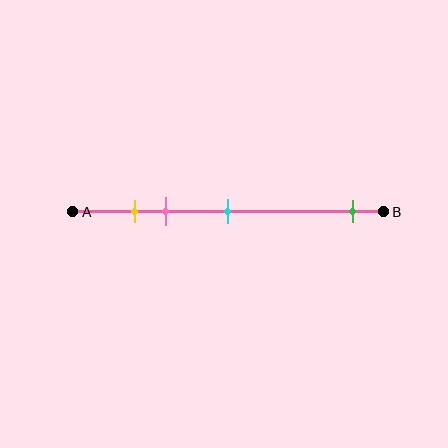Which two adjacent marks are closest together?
The yellow and pink marks are the closest adjacent pair.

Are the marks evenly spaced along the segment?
No, the marks are not evenly spaced.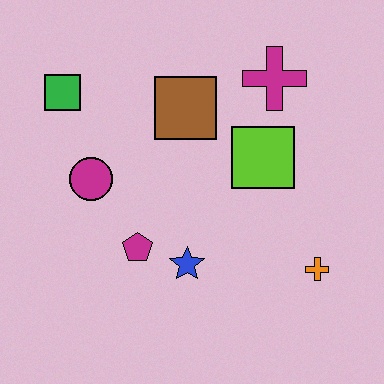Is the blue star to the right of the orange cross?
No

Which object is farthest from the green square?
The orange cross is farthest from the green square.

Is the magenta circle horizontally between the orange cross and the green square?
Yes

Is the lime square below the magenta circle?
No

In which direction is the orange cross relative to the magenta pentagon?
The orange cross is to the right of the magenta pentagon.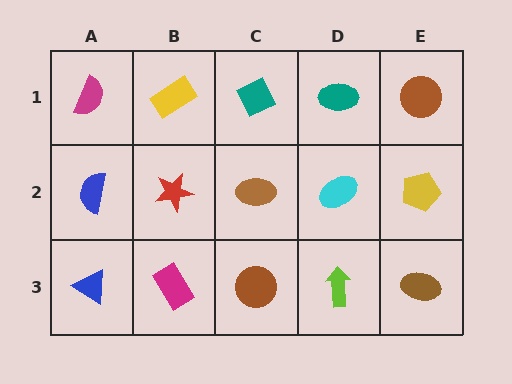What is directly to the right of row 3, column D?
A brown ellipse.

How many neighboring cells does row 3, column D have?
3.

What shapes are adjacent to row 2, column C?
A teal diamond (row 1, column C), a brown circle (row 3, column C), a red star (row 2, column B), a cyan ellipse (row 2, column D).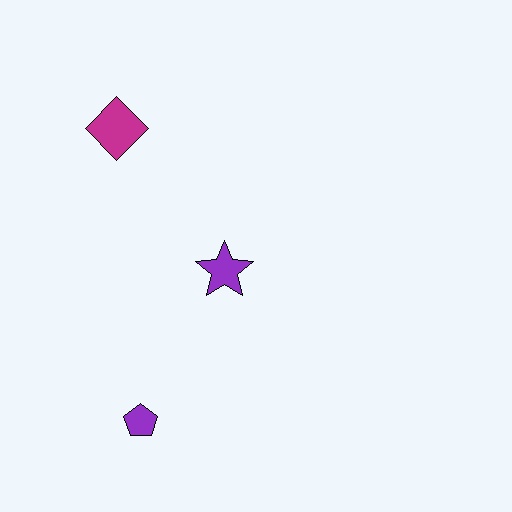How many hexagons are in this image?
There are no hexagons.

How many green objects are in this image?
There are no green objects.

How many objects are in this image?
There are 3 objects.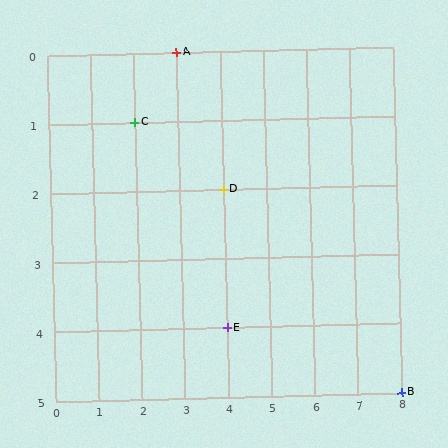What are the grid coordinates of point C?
Point C is at grid coordinates (2, 1).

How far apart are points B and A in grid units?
Points B and A are 5 columns and 5 rows apart (about 7.1 grid units diagonally).